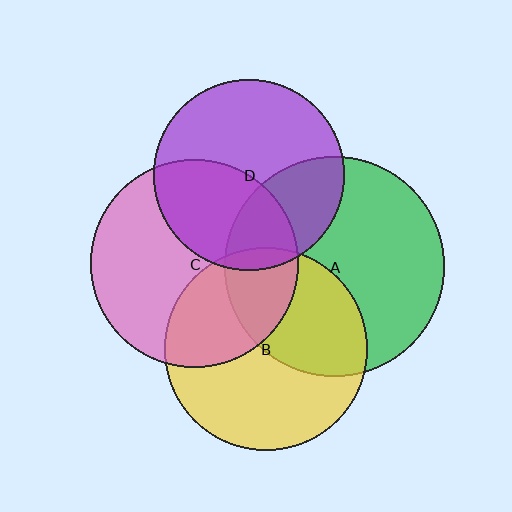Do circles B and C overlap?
Yes.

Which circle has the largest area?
Circle A (green).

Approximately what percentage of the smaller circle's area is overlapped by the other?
Approximately 35%.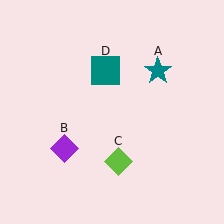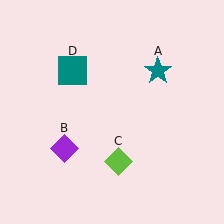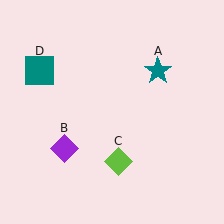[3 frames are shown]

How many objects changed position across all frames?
1 object changed position: teal square (object D).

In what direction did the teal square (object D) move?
The teal square (object D) moved left.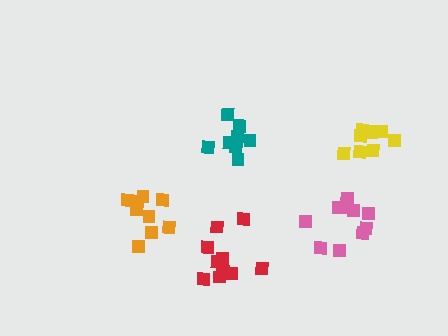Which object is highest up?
The teal cluster is topmost.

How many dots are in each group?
Group 1: 9 dots, Group 2: 11 dots, Group 3: 8 dots, Group 4: 10 dots, Group 5: 9 dots (47 total).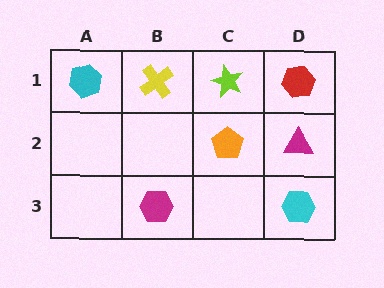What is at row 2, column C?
An orange pentagon.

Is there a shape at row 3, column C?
No, that cell is empty.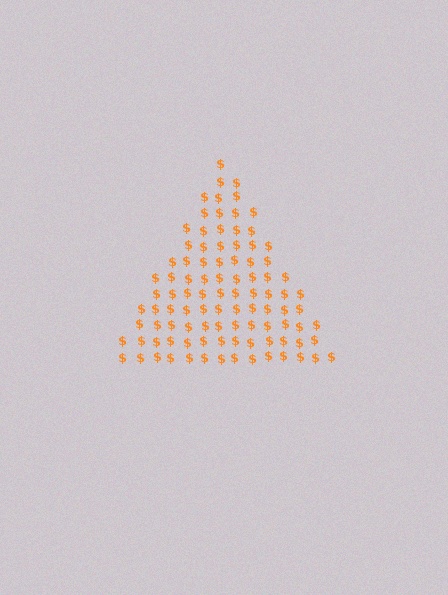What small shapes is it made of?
It is made of small dollar signs.